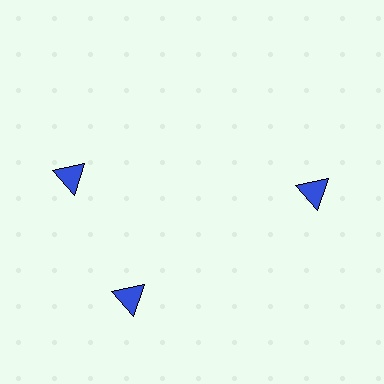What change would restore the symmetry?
The symmetry would be restored by rotating it back into even spacing with its neighbors so that all 3 triangles sit at equal angles and equal distance from the center.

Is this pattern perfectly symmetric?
No. The 3 blue triangles are arranged in a ring, but one element near the 11 o'clock position is rotated out of alignment along the ring, breaking the 3-fold rotational symmetry.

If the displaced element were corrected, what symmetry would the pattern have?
It would have 3-fold rotational symmetry — the pattern would map onto itself every 120 degrees.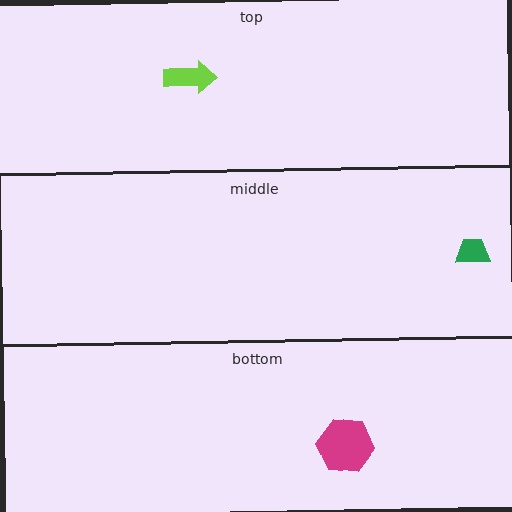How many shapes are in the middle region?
1.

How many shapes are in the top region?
1.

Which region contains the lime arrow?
The top region.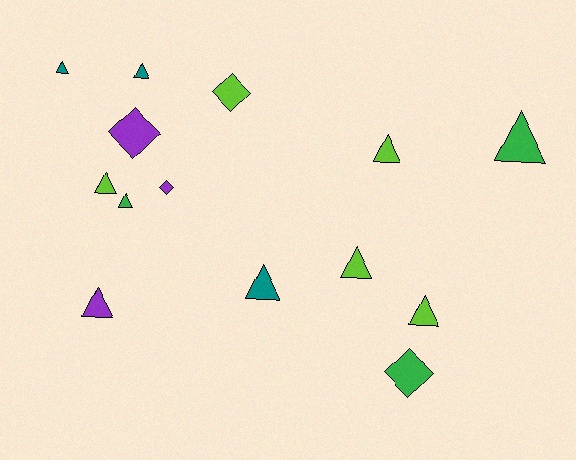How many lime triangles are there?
There are 4 lime triangles.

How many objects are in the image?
There are 14 objects.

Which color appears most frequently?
Lime, with 5 objects.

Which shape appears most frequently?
Triangle, with 10 objects.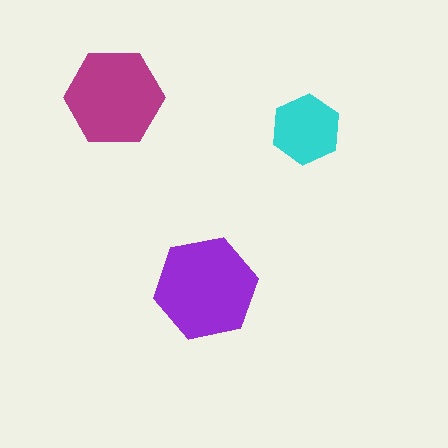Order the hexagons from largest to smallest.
the purple one, the magenta one, the cyan one.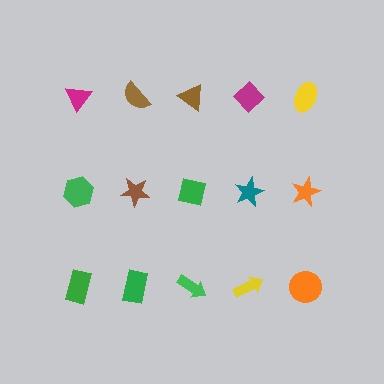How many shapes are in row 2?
5 shapes.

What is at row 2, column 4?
A teal star.